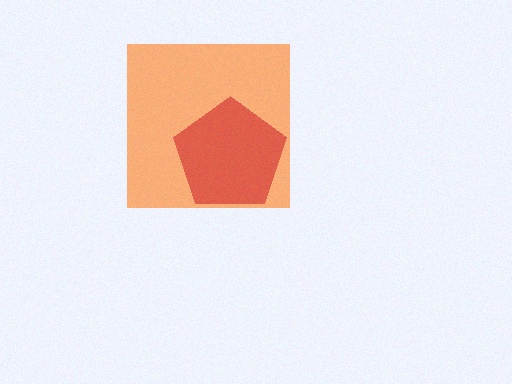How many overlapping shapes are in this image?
There are 2 overlapping shapes in the image.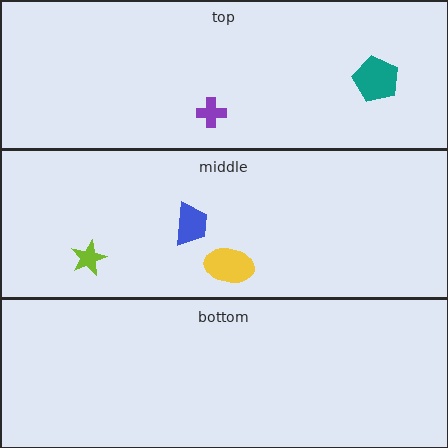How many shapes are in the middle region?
3.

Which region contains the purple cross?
The top region.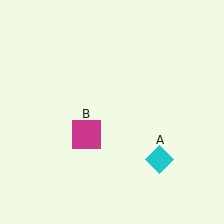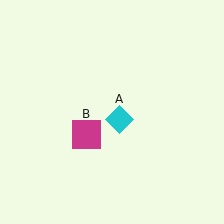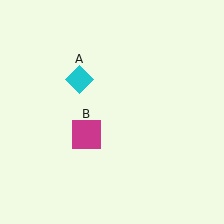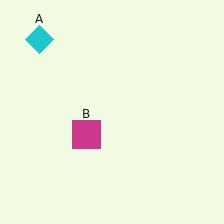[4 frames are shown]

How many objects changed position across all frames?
1 object changed position: cyan diamond (object A).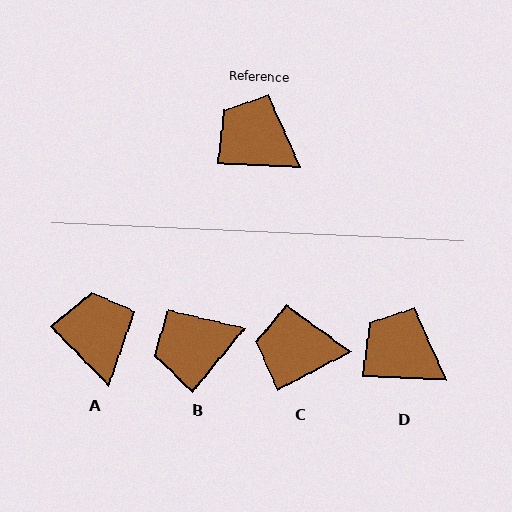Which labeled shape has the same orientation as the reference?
D.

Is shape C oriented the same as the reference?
No, it is off by about 31 degrees.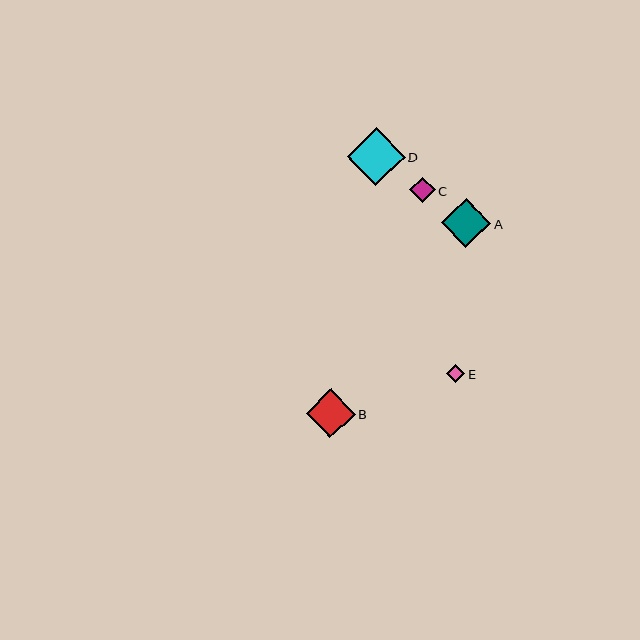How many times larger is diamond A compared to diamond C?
Diamond A is approximately 2.0 times the size of diamond C.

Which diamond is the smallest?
Diamond E is the smallest with a size of approximately 18 pixels.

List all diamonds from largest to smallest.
From largest to smallest: D, A, B, C, E.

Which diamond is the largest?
Diamond D is the largest with a size of approximately 58 pixels.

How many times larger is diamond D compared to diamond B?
Diamond D is approximately 1.2 times the size of diamond B.